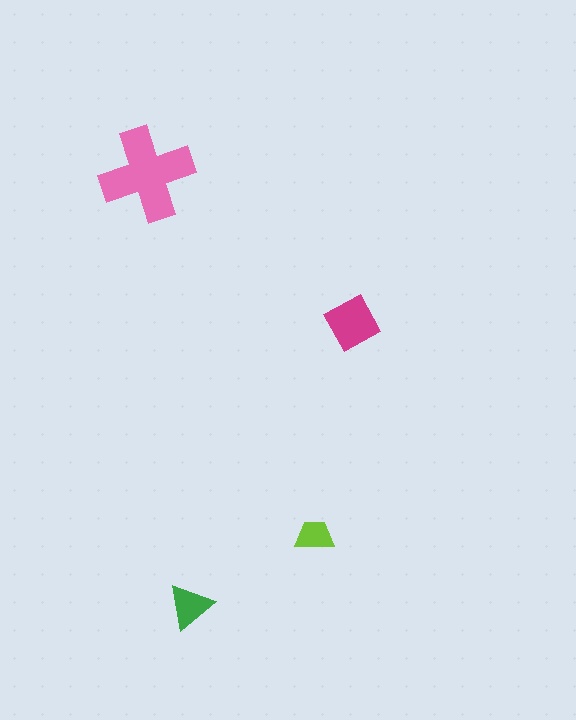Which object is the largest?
The pink cross.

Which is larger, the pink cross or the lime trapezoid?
The pink cross.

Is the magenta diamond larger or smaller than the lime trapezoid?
Larger.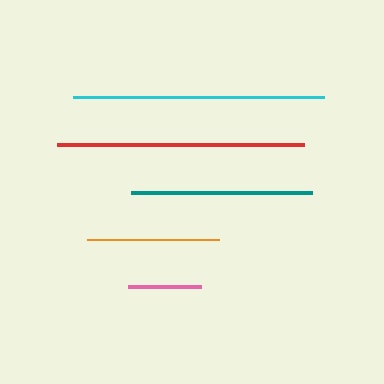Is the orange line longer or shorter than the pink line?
The orange line is longer than the pink line.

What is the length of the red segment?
The red segment is approximately 247 pixels long.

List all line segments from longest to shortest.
From longest to shortest: cyan, red, teal, orange, pink.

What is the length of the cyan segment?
The cyan segment is approximately 250 pixels long.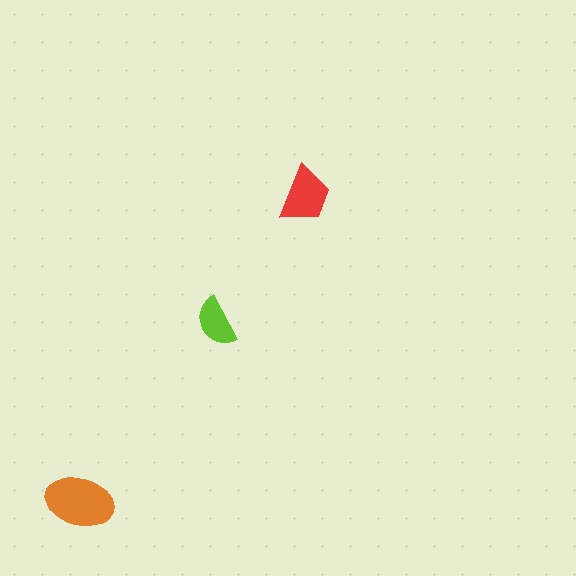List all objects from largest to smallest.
The orange ellipse, the red trapezoid, the lime semicircle.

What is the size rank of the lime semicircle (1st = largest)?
3rd.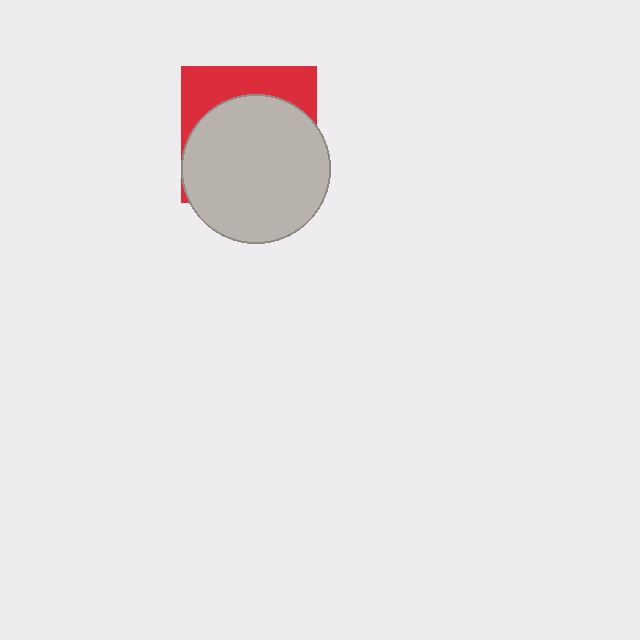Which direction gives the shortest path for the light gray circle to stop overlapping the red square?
Moving down gives the shortest separation.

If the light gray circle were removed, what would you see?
You would see the complete red square.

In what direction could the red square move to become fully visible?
The red square could move up. That would shift it out from behind the light gray circle entirely.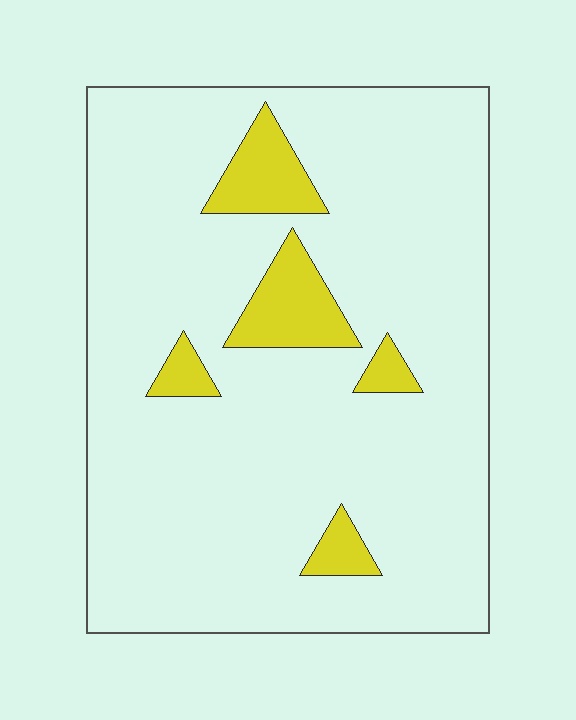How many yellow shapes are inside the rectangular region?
5.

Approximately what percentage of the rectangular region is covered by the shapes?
Approximately 10%.